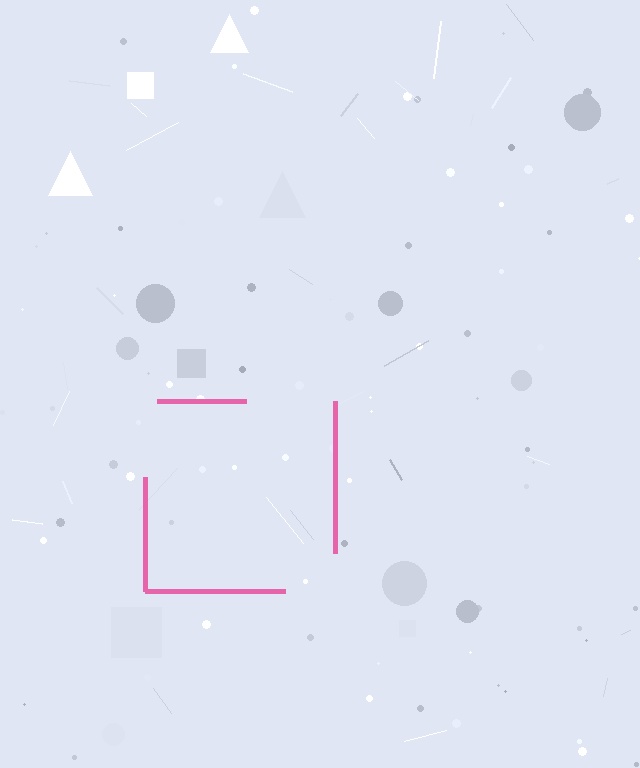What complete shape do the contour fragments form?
The contour fragments form a square.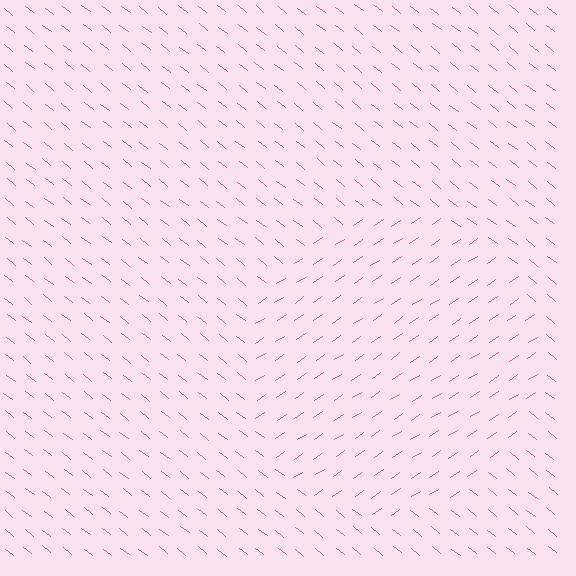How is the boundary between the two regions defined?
The boundary is defined purely by a change in line orientation (approximately 72 degrees difference). All lines are the same color and thickness.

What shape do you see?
I see a circle.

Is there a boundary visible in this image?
Yes, there is a texture boundary formed by a change in line orientation.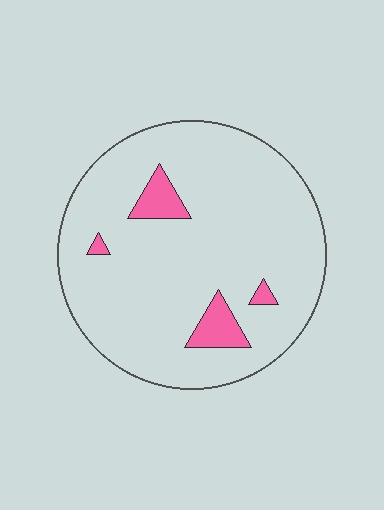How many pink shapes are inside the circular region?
4.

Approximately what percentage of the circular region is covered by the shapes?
Approximately 10%.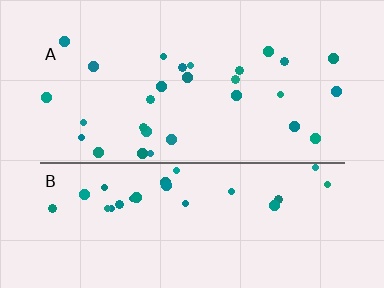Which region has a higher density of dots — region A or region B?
A (the top).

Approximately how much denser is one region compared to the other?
Approximately 1.1× — region A over region B.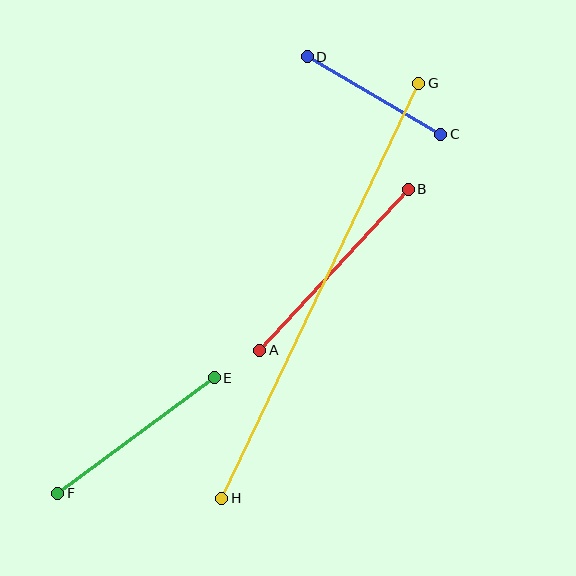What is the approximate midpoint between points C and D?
The midpoint is at approximately (374, 95) pixels.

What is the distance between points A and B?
The distance is approximately 219 pixels.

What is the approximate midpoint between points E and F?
The midpoint is at approximately (136, 436) pixels.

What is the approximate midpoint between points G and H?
The midpoint is at approximately (320, 291) pixels.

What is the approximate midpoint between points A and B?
The midpoint is at approximately (334, 270) pixels.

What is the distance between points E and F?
The distance is approximately 194 pixels.